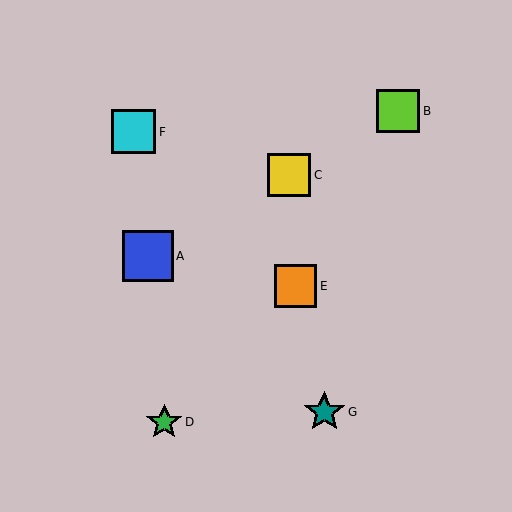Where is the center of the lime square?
The center of the lime square is at (398, 111).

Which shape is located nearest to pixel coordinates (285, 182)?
The yellow square (labeled C) at (289, 175) is nearest to that location.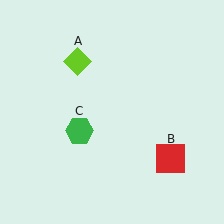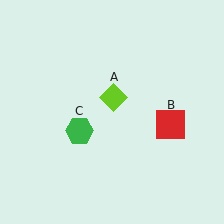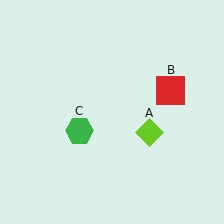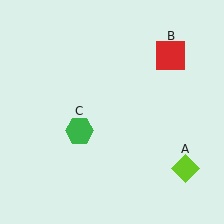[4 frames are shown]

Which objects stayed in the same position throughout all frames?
Green hexagon (object C) remained stationary.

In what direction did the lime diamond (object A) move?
The lime diamond (object A) moved down and to the right.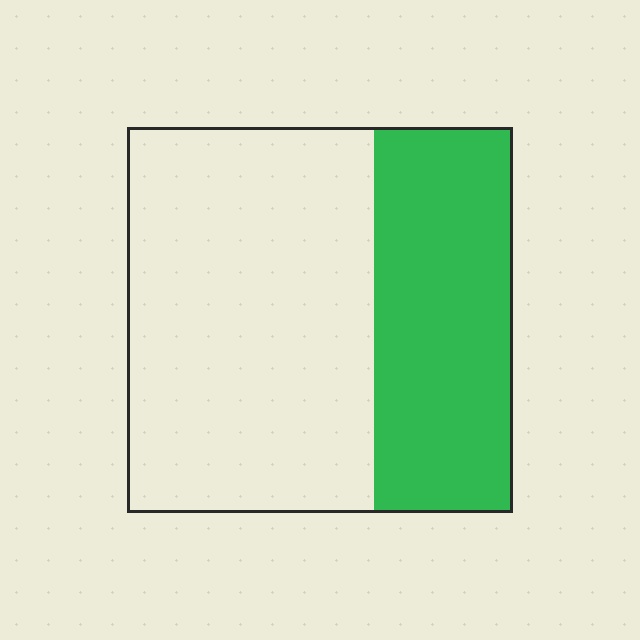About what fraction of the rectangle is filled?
About three eighths (3/8).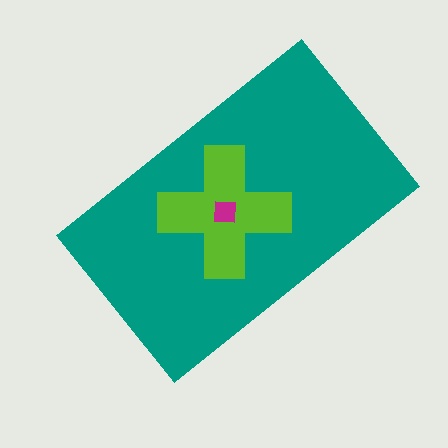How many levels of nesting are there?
3.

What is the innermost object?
The magenta square.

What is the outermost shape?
The teal rectangle.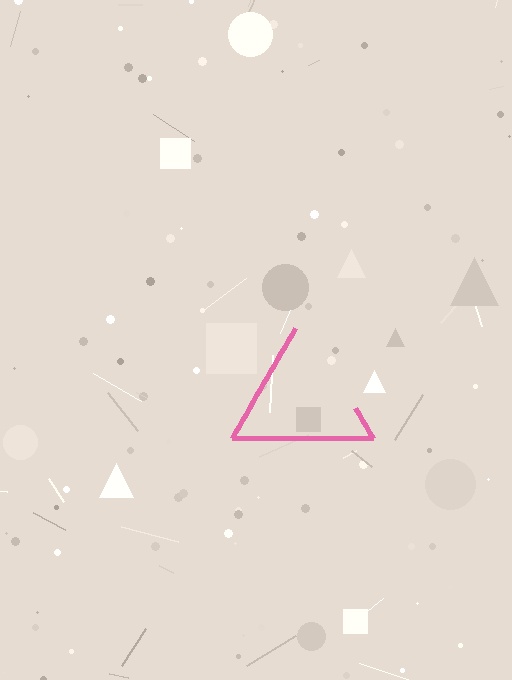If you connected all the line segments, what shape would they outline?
They would outline a triangle.